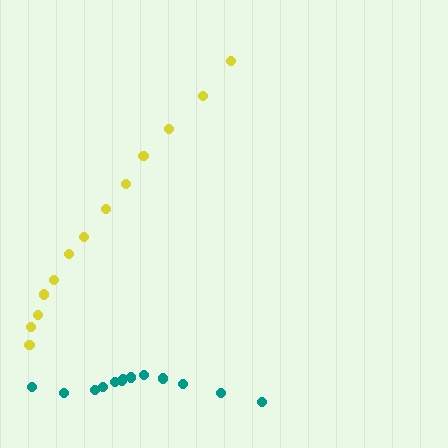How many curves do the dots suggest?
There are 2 distinct paths.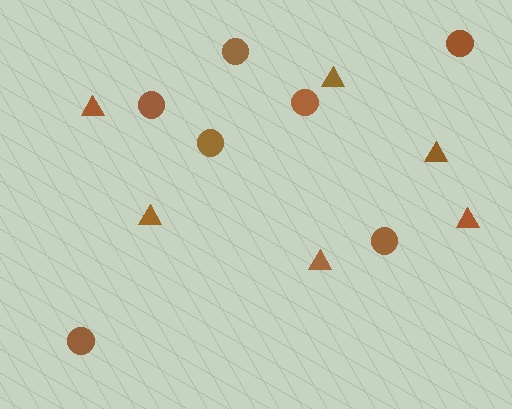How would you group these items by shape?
There are 2 groups: one group of triangles (6) and one group of circles (7).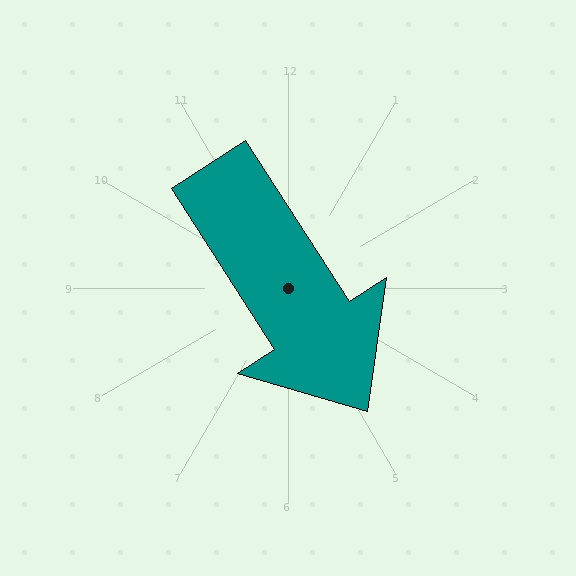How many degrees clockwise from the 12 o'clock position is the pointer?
Approximately 147 degrees.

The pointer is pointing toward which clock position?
Roughly 5 o'clock.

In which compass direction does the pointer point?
Southeast.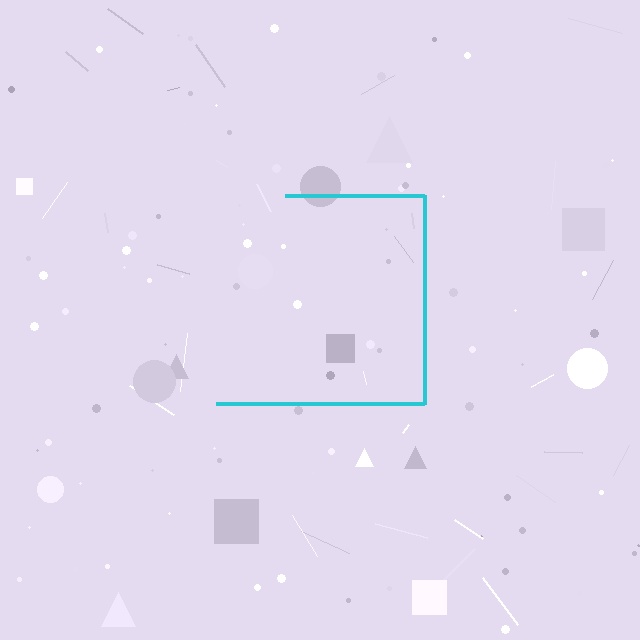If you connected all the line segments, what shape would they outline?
They would outline a square.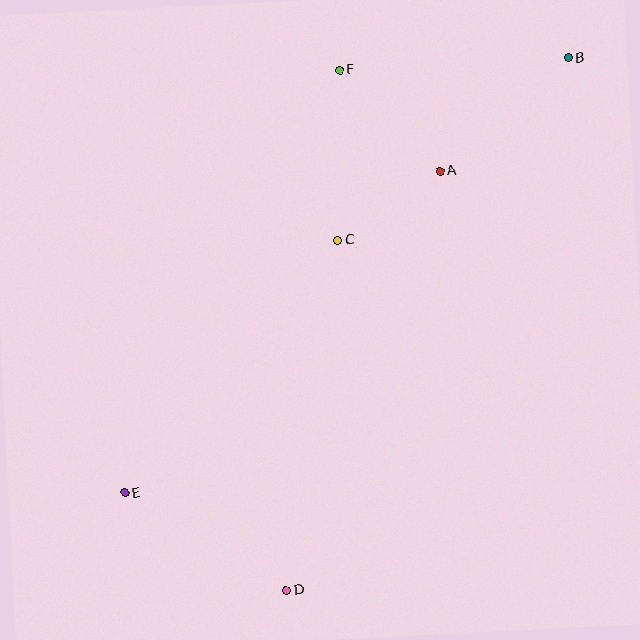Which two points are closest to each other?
Points A and C are closest to each other.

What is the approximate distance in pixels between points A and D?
The distance between A and D is approximately 446 pixels.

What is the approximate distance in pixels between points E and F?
The distance between E and F is approximately 474 pixels.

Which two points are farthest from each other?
Points B and E are farthest from each other.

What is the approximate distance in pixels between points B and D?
The distance between B and D is approximately 603 pixels.